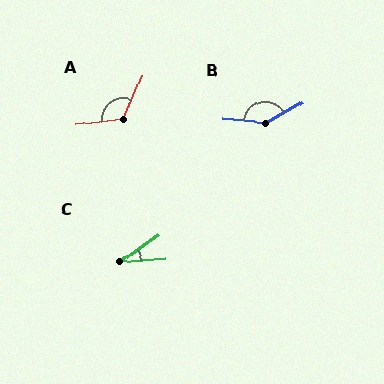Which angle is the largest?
B, at approximately 145 degrees.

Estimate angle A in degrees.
Approximately 120 degrees.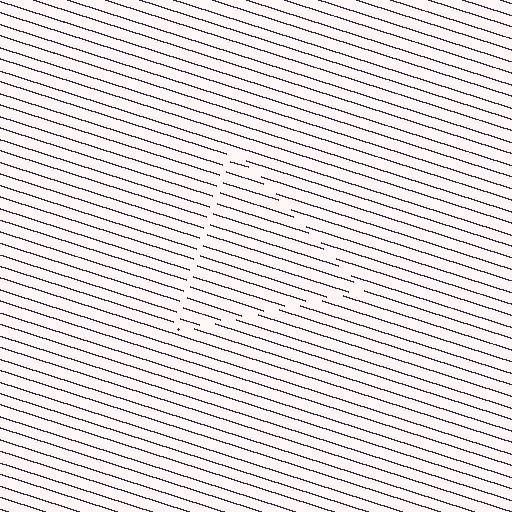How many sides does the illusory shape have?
3 sides — the line-ends trace a triangle.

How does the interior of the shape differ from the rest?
The interior of the shape contains the same grating, shifted by half a period — the contour is defined by the phase discontinuity where line-ends from the inner and outer gratings abut.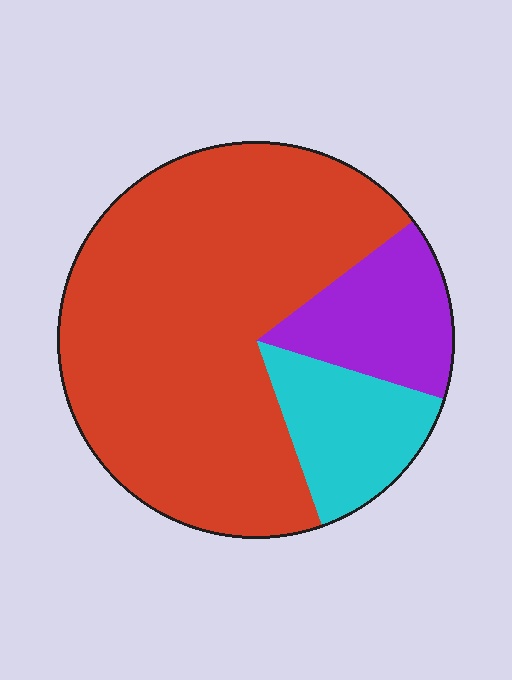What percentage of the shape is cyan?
Cyan covers around 15% of the shape.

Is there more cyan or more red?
Red.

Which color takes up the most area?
Red, at roughly 70%.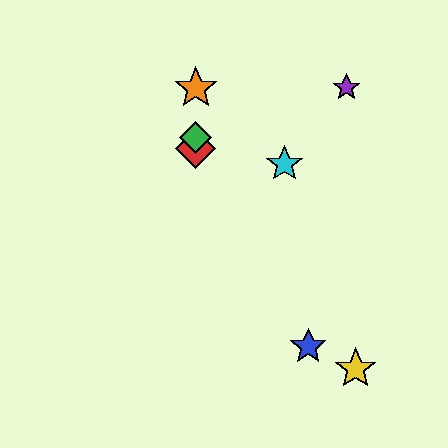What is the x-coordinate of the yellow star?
The yellow star is at x≈356.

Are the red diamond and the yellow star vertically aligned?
No, the red diamond is at x≈196 and the yellow star is at x≈356.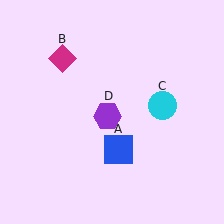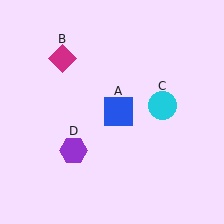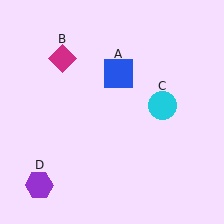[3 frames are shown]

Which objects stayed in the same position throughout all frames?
Magenta diamond (object B) and cyan circle (object C) remained stationary.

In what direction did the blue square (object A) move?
The blue square (object A) moved up.